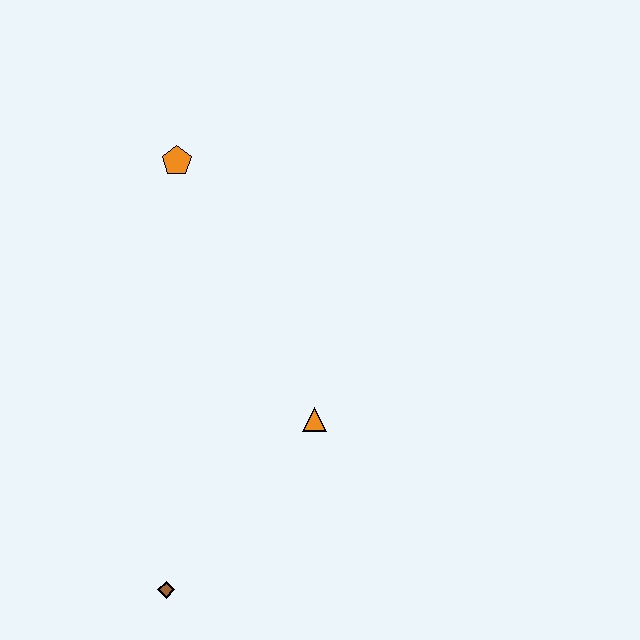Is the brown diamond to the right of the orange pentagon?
No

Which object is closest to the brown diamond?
The orange triangle is closest to the brown diamond.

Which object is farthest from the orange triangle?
The orange pentagon is farthest from the orange triangle.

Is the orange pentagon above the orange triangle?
Yes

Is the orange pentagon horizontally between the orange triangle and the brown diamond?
Yes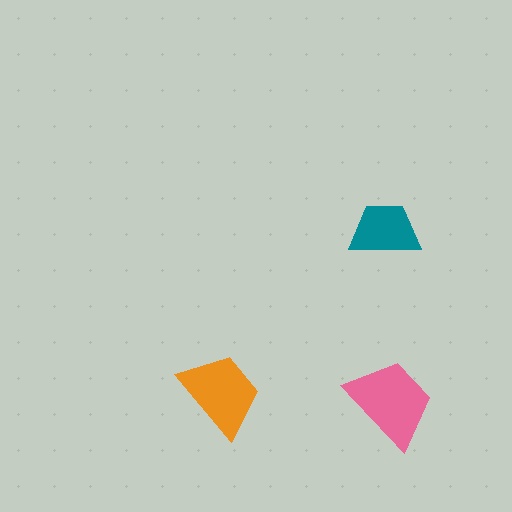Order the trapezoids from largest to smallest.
the pink one, the orange one, the teal one.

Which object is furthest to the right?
The pink trapezoid is rightmost.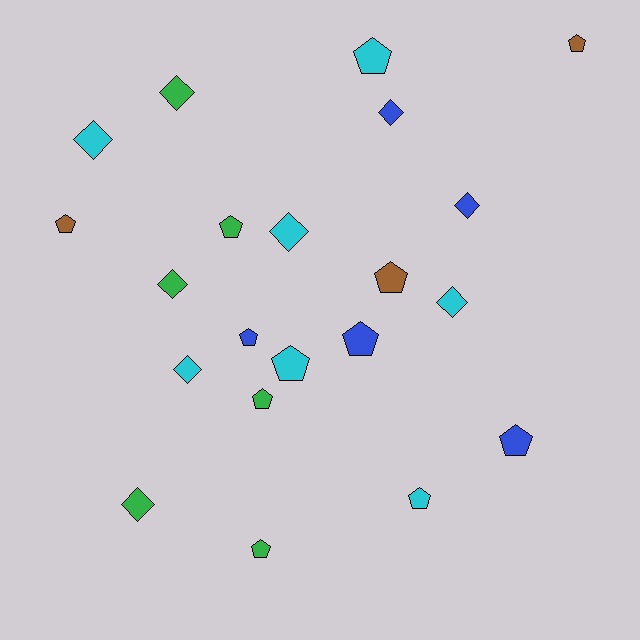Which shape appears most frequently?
Pentagon, with 12 objects.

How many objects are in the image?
There are 21 objects.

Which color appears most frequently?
Cyan, with 7 objects.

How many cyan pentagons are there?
There are 3 cyan pentagons.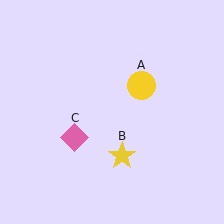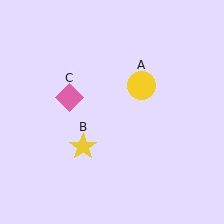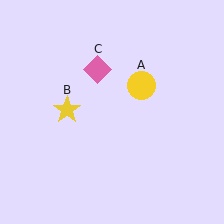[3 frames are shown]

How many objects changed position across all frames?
2 objects changed position: yellow star (object B), pink diamond (object C).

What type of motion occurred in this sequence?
The yellow star (object B), pink diamond (object C) rotated clockwise around the center of the scene.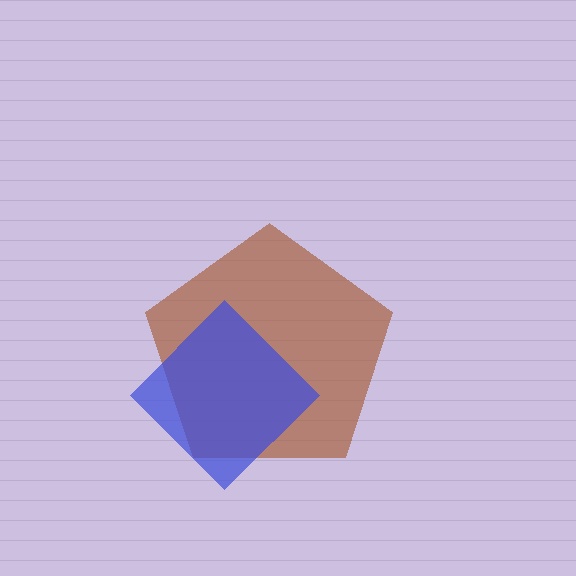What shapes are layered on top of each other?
The layered shapes are: a brown pentagon, a blue diamond.